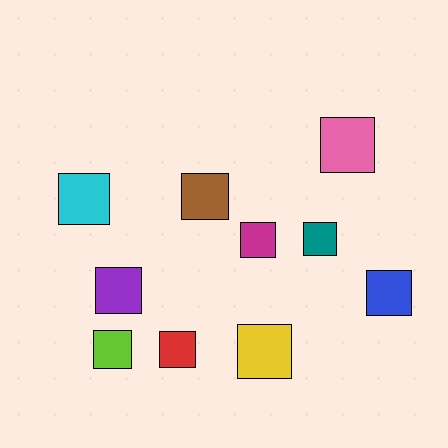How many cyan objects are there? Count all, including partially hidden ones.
There is 1 cyan object.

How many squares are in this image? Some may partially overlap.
There are 10 squares.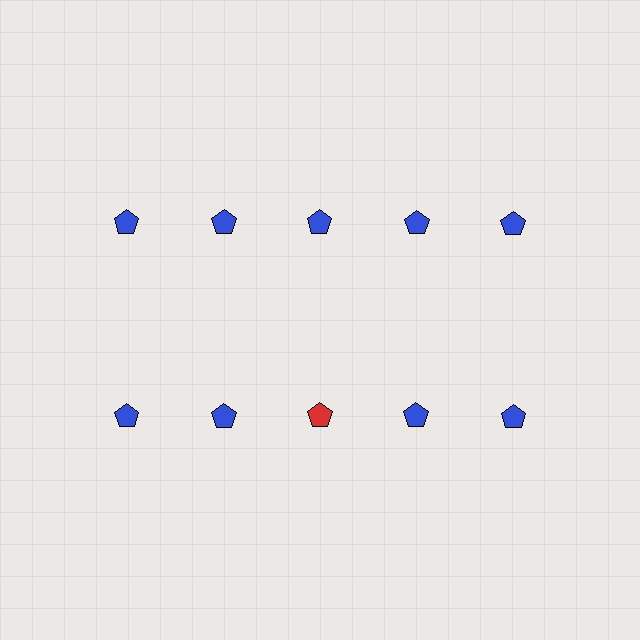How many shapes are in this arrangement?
There are 10 shapes arranged in a grid pattern.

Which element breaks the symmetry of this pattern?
The red pentagon in the second row, center column breaks the symmetry. All other shapes are blue pentagons.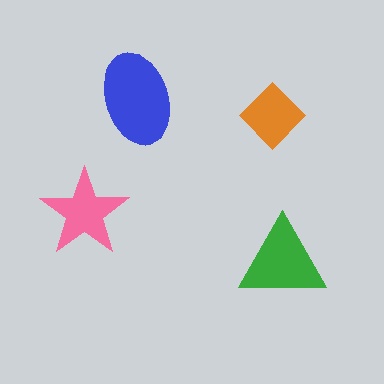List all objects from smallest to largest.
The orange diamond, the pink star, the green triangle, the blue ellipse.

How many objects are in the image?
There are 4 objects in the image.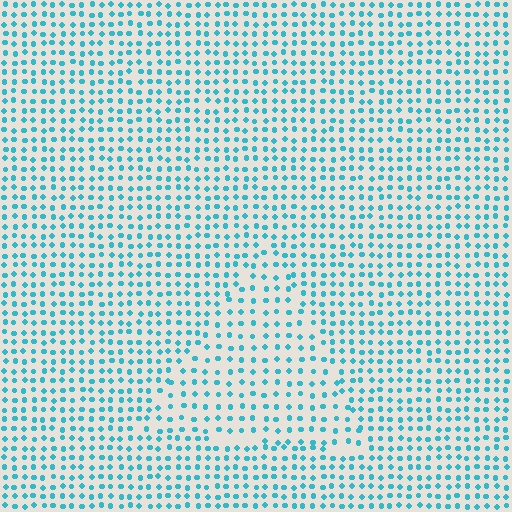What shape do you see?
I see a triangle.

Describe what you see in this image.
The image contains small cyan elements arranged at two different densities. A triangle-shaped region is visible where the elements are less densely packed than the surrounding area.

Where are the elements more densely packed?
The elements are more densely packed outside the triangle boundary.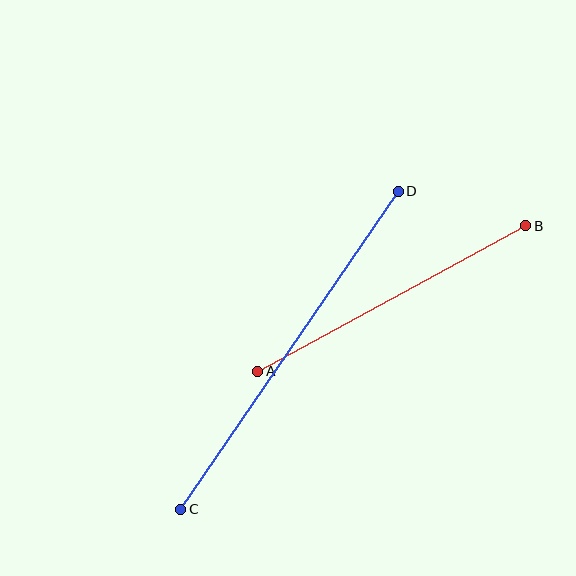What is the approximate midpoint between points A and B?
The midpoint is at approximately (392, 299) pixels.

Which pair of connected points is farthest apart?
Points C and D are farthest apart.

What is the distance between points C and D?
The distance is approximately 385 pixels.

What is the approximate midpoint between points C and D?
The midpoint is at approximately (289, 350) pixels.